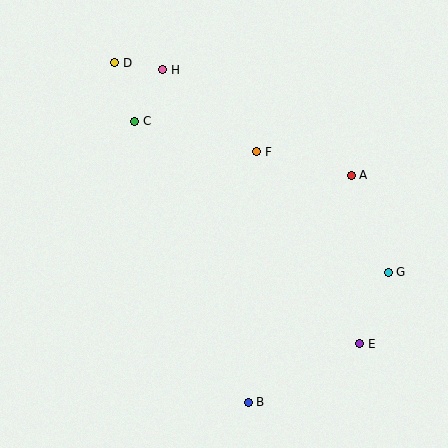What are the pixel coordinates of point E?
Point E is at (360, 344).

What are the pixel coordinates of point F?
Point F is at (257, 152).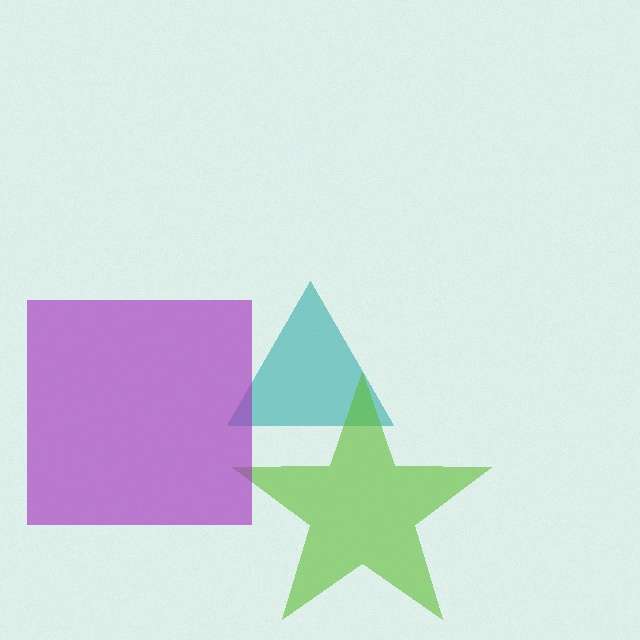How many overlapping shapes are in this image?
There are 3 overlapping shapes in the image.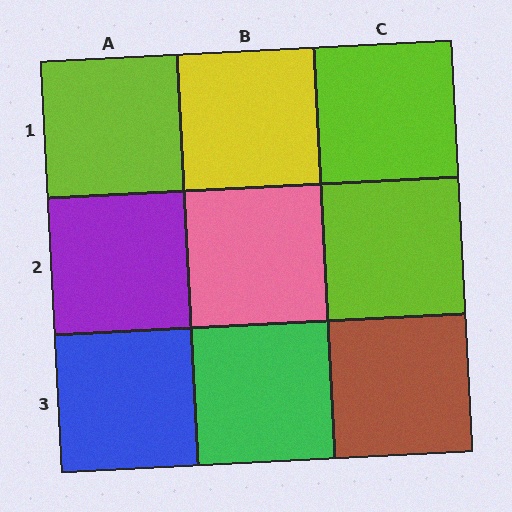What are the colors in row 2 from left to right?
Purple, pink, lime.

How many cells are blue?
1 cell is blue.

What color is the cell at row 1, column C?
Lime.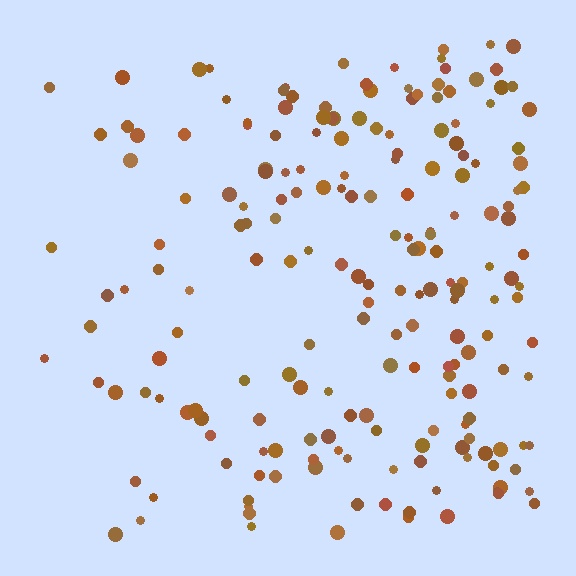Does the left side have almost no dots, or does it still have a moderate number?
Still a moderate number, just noticeably fewer than the right.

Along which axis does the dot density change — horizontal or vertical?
Horizontal.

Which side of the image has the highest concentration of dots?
The right.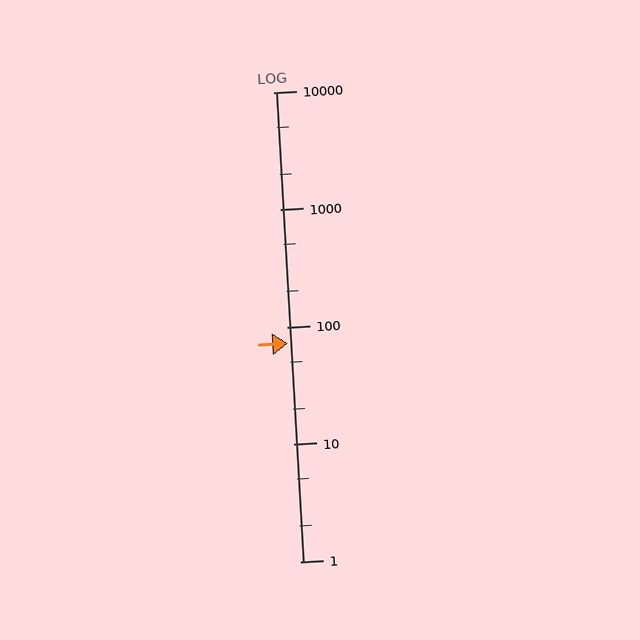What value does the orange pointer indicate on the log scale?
The pointer indicates approximately 73.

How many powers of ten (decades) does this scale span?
The scale spans 4 decades, from 1 to 10000.